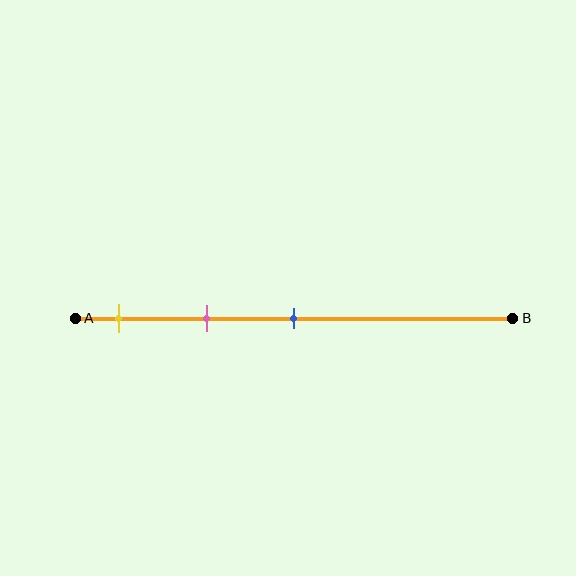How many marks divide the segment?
There are 3 marks dividing the segment.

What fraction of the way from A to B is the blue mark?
The blue mark is approximately 50% (0.5) of the way from A to B.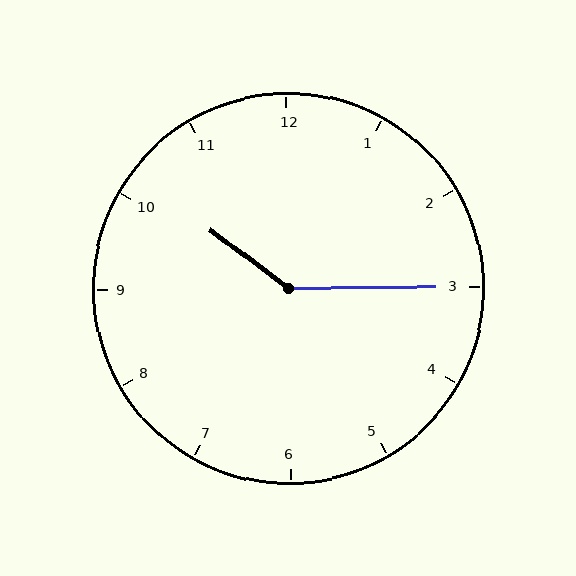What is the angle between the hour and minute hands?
Approximately 142 degrees.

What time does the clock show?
10:15.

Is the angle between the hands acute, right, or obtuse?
It is obtuse.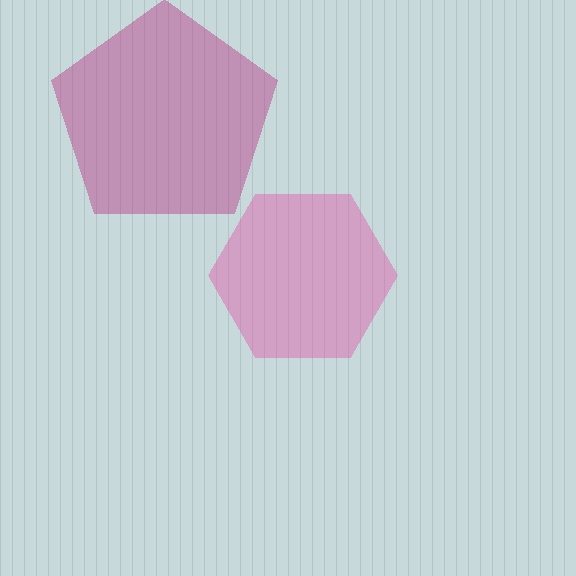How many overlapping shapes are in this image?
There are 2 overlapping shapes in the image.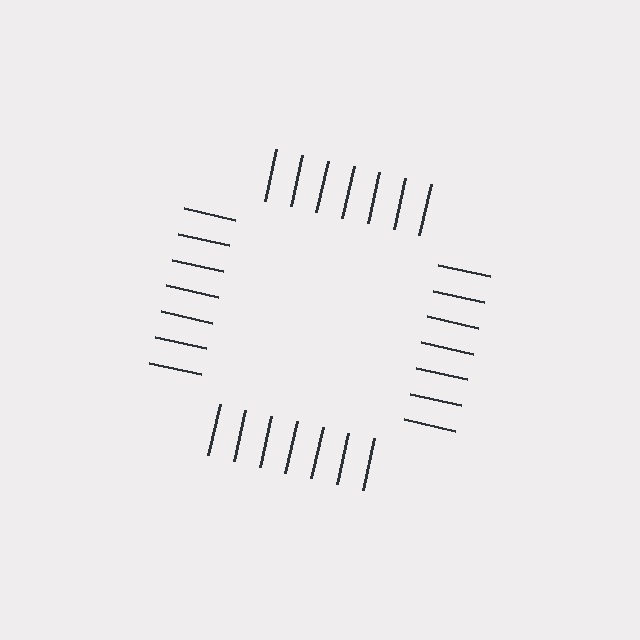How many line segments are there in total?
28 — 7 along each of the 4 edges.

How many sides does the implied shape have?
4 sides — the line-ends trace a square.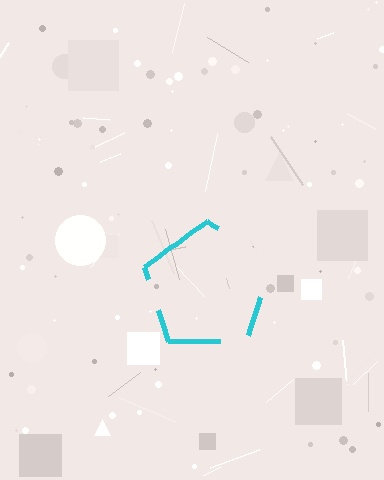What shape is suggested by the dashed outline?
The dashed outline suggests a pentagon.